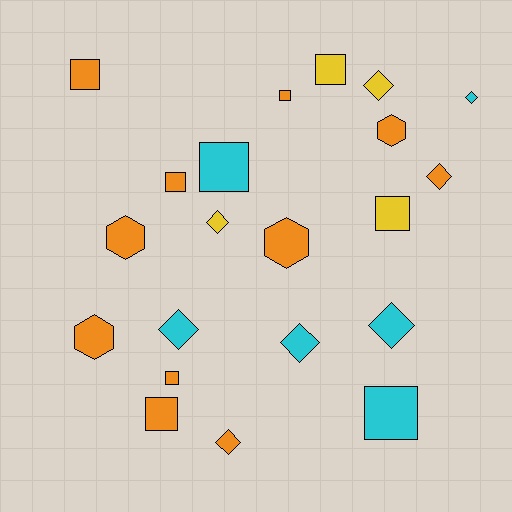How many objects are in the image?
There are 21 objects.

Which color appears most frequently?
Orange, with 11 objects.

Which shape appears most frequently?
Square, with 9 objects.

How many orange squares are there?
There are 5 orange squares.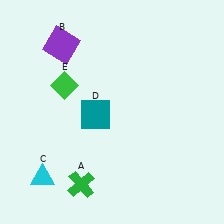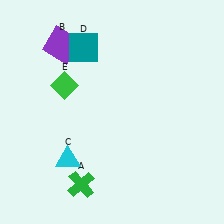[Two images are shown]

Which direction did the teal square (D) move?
The teal square (D) moved up.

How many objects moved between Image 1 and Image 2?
2 objects moved between the two images.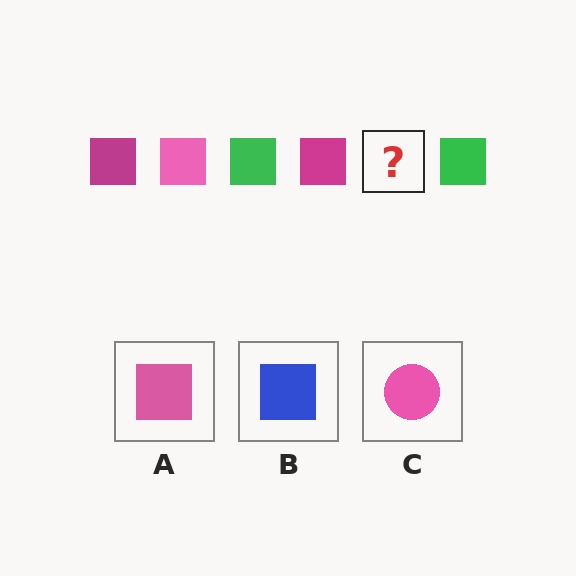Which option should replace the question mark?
Option A.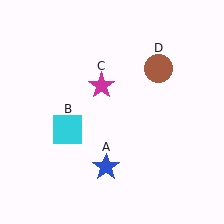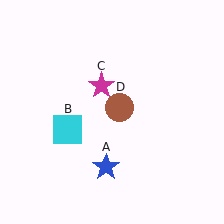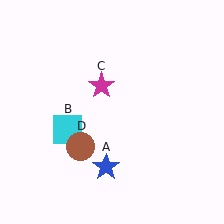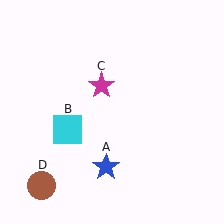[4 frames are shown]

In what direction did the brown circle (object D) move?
The brown circle (object D) moved down and to the left.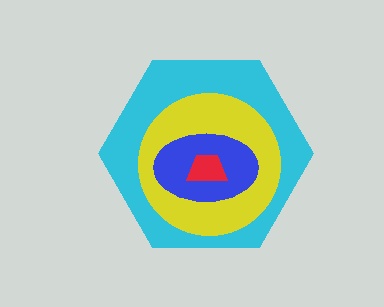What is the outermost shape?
The cyan hexagon.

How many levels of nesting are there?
4.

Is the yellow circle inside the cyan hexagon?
Yes.